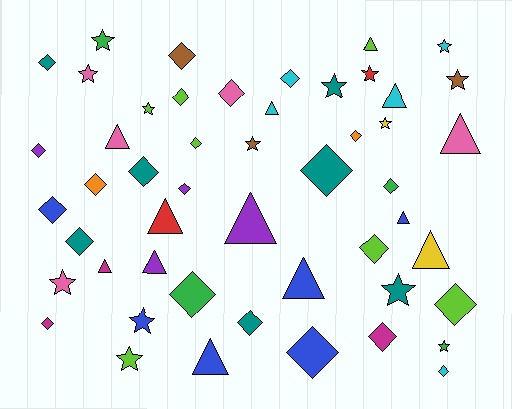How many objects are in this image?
There are 50 objects.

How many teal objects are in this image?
There are 7 teal objects.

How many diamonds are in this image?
There are 23 diamonds.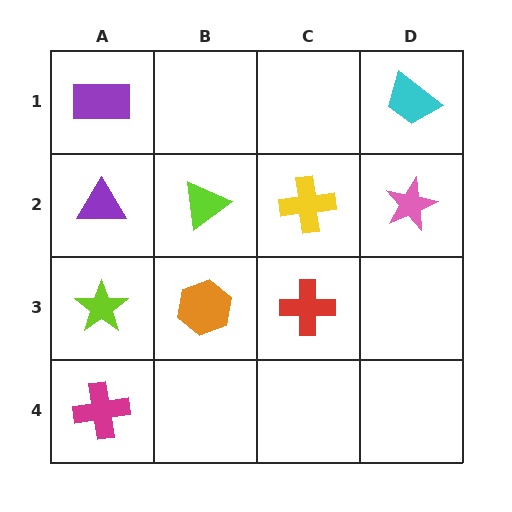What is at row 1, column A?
A purple rectangle.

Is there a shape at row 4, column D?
No, that cell is empty.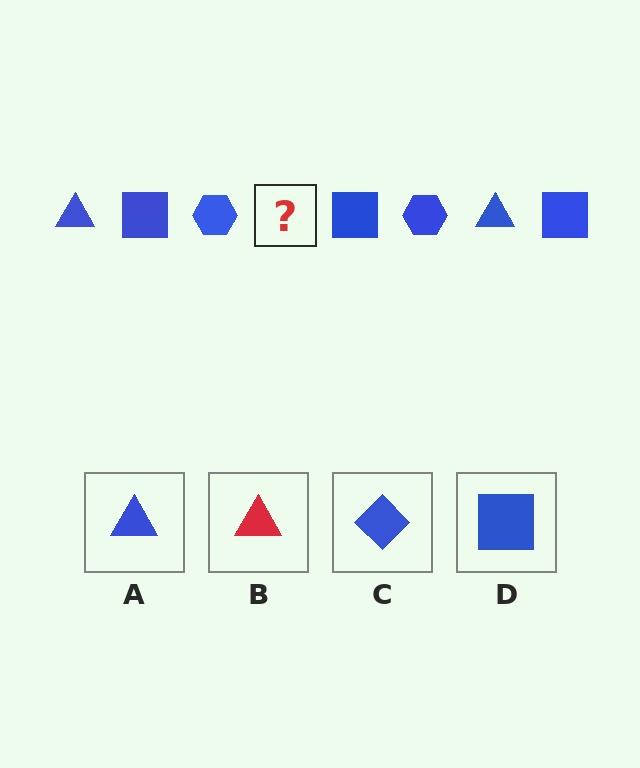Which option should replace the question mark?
Option A.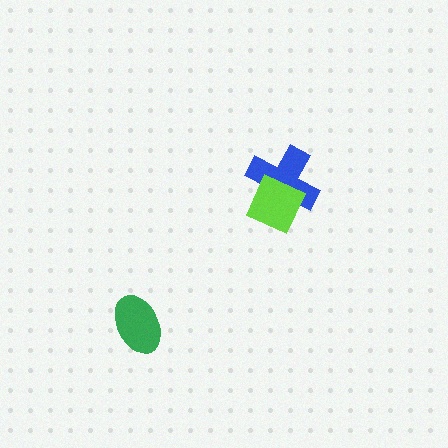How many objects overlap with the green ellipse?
0 objects overlap with the green ellipse.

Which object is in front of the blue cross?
The lime diamond is in front of the blue cross.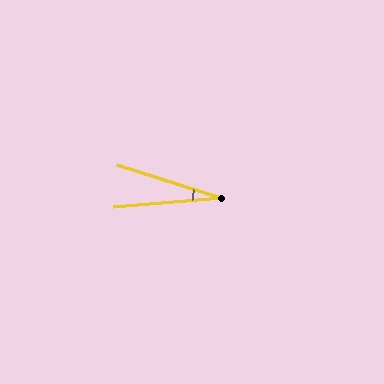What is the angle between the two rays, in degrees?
Approximately 23 degrees.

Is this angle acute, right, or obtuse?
It is acute.